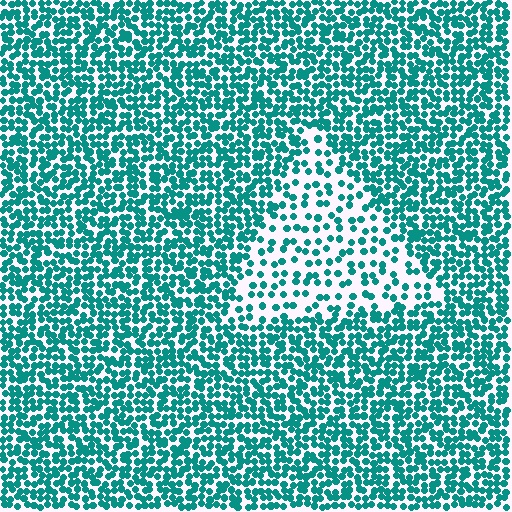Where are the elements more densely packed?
The elements are more densely packed outside the triangle boundary.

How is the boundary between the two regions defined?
The boundary is defined by a change in element density (approximately 2.3x ratio). All elements are the same color, size, and shape.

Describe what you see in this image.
The image contains small teal elements arranged at two different densities. A triangle-shaped region is visible where the elements are less densely packed than the surrounding area.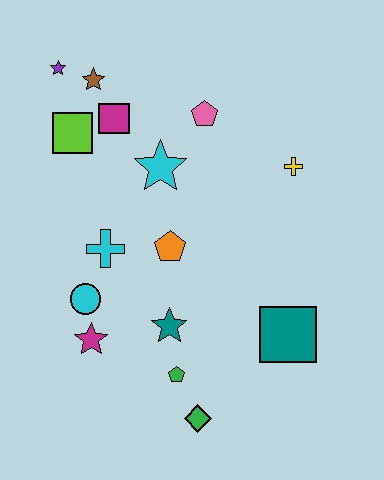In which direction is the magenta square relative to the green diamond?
The magenta square is above the green diamond.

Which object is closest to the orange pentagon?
The cyan cross is closest to the orange pentagon.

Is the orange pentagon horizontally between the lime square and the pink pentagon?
Yes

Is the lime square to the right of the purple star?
Yes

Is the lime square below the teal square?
No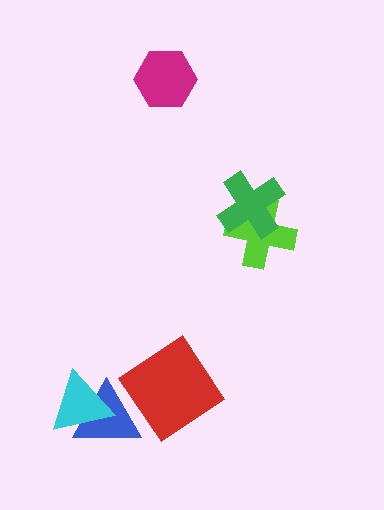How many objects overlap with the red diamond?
0 objects overlap with the red diamond.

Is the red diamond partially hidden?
No, no other shape covers it.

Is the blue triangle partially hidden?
Yes, it is partially covered by another shape.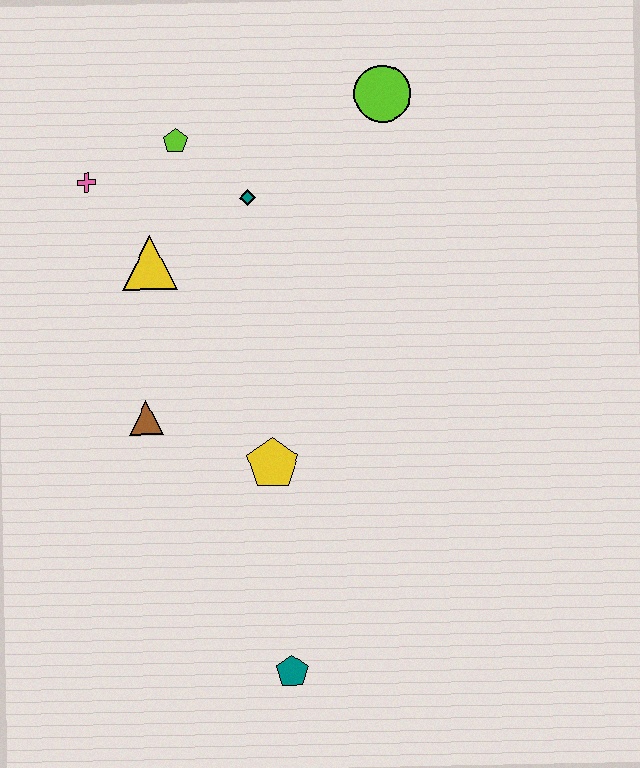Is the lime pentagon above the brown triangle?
Yes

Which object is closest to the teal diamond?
The lime pentagon is closest to the teal diamond.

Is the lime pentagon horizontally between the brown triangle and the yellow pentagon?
Yes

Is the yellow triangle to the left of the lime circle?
Yes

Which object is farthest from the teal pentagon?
The lime circle is farthest from the teal pentagon.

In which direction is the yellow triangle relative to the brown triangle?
The yellow triangle is above the brown triangle.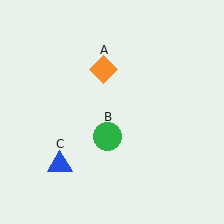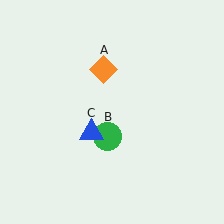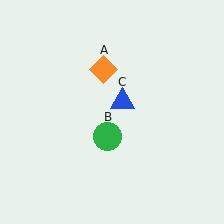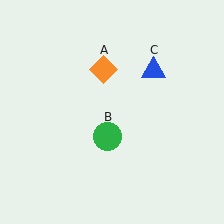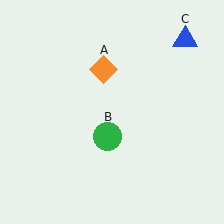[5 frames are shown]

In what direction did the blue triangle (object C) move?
The blue triangle (object C) moved up and to the right.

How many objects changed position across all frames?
1 object changed position: blue triangle (object C).